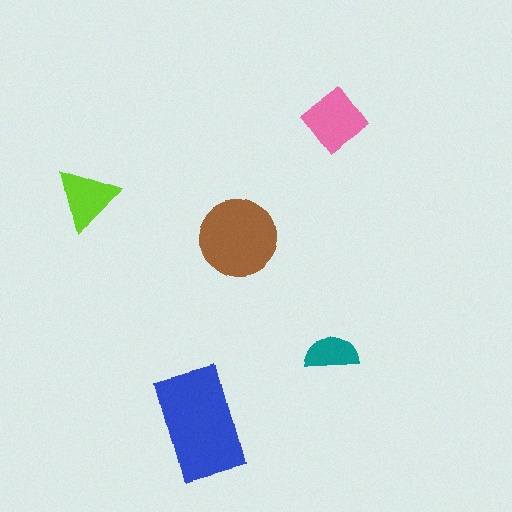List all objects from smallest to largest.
The teal semicircle, the lime triangle, the pink diamond, the brown circle, the blue rectangle.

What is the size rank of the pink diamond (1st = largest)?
3rd.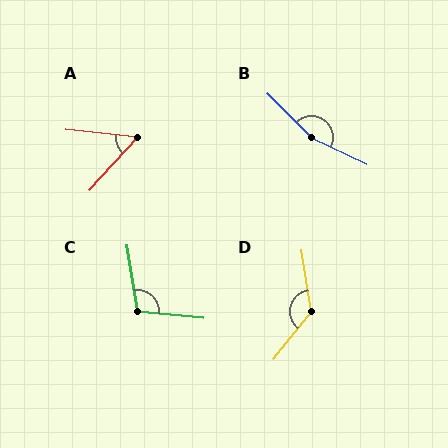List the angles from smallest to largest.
A (54°), C (105°), D (133°), B (161°).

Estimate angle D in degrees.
Approximately 133 degrees.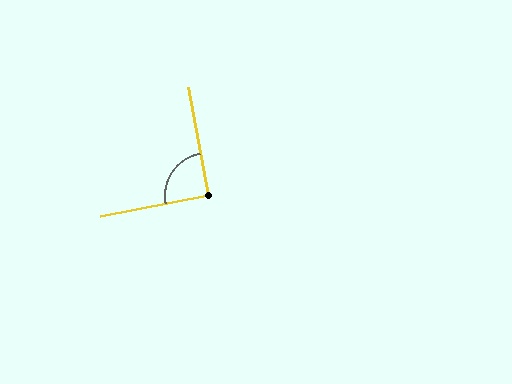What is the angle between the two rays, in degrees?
Approximately 91 degrees.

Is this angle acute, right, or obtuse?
It is approximately a right angle.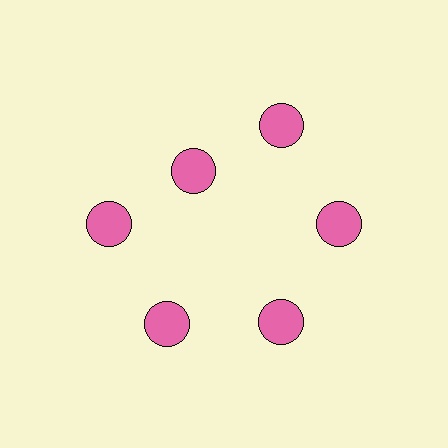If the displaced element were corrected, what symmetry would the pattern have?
It would have 6-fold rotational symmetry — the pattern would map onto itself every 60 degrees.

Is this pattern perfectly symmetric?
No. The 6 pink circles are arranged in a ring, but one element near the 11 o'clock position is pulled inward toward the center, breaking the 6-fold rotational symmetry.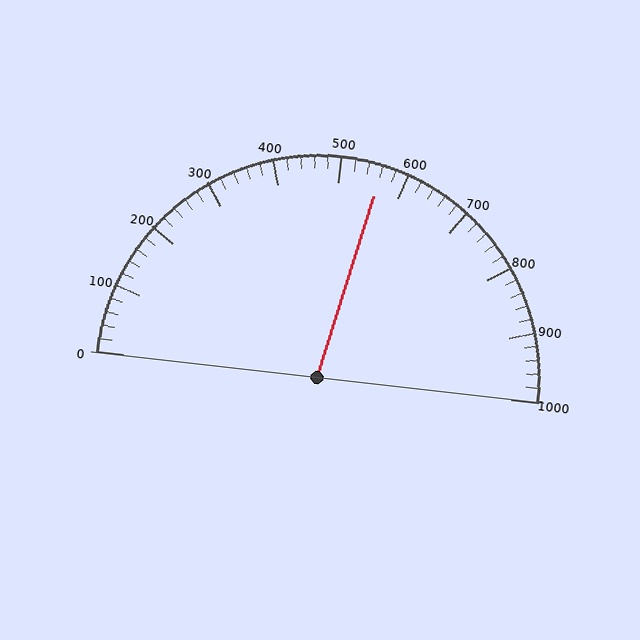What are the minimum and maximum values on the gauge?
The gauge ranges from 0 to 1000.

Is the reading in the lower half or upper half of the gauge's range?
The reading is in the upper half of the range (0 to 1000).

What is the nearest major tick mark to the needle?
The nearest major tick mark is 600.